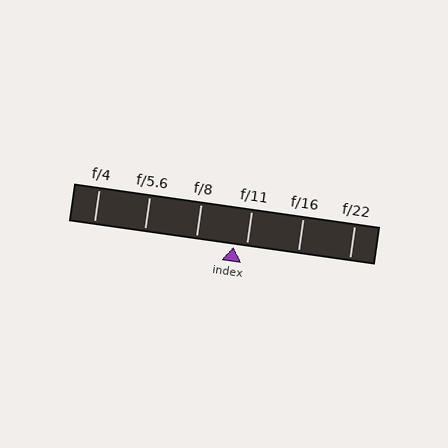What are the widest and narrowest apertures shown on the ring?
The widest aperture shown is f/4 and the narrowest is f/22.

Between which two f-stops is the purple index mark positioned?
The index mark is between f/8 and f/11.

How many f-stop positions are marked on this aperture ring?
There are 6 f-stop positions marked.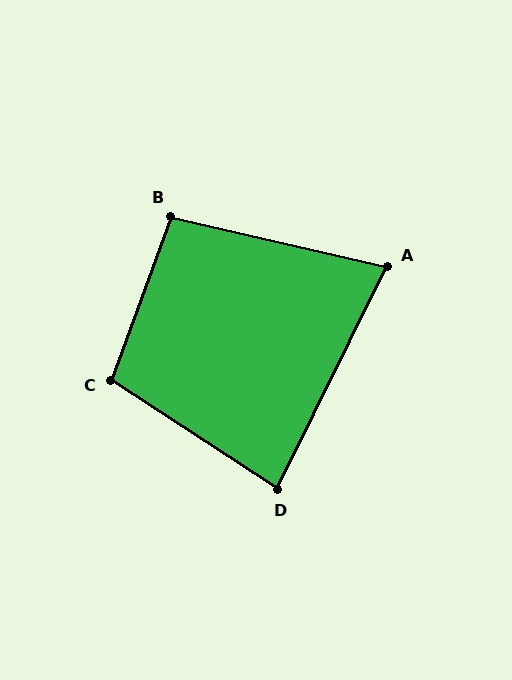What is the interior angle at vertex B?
Approximately 97 degrees (obtuse).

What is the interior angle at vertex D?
Approximately 83 degrees (acute).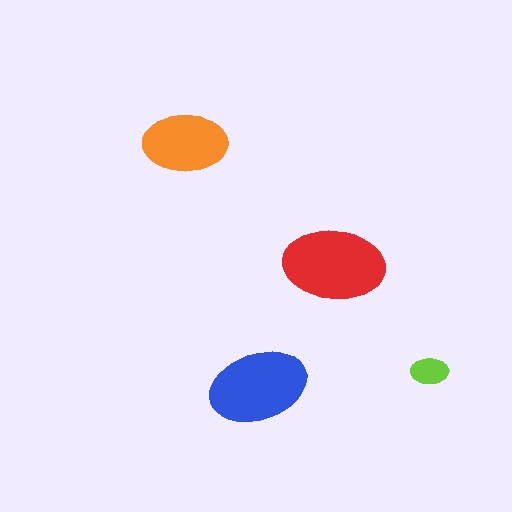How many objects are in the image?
There are 4 objects in the image.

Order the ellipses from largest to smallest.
the red one, the blue one, the orange one, the lime one.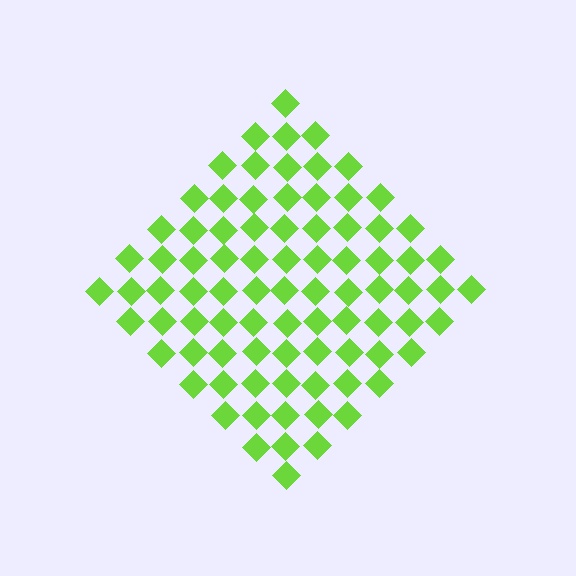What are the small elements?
The small elements are diamonds.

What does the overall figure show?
The overall figure shows a diamond.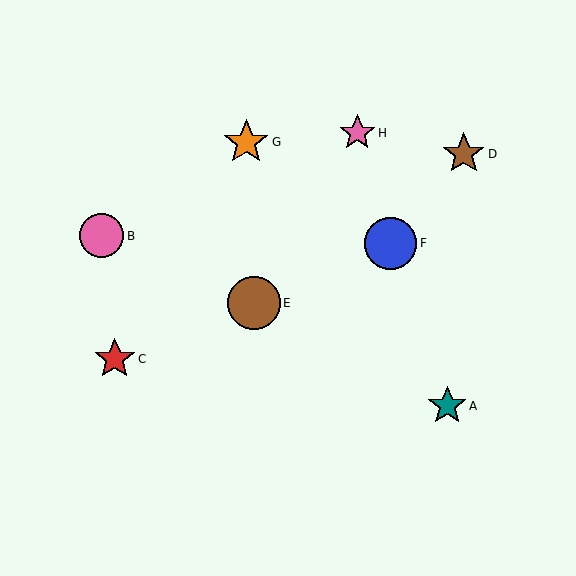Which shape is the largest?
The brown circle (labeled E) is the largest.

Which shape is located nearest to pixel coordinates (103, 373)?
The red star (labeled C) at (115, 359) is nearest to that location.